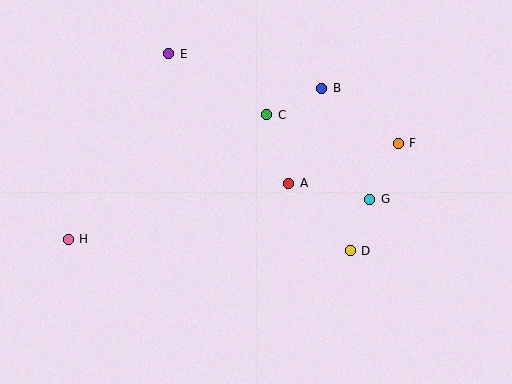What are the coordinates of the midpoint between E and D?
The midpoint between E and D is at (260, 152).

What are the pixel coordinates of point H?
Point H is at (68, 239).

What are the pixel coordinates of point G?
Point G is at (370, 199).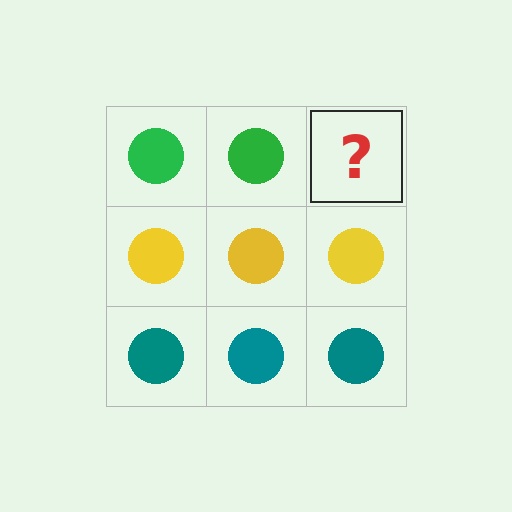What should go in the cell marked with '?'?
The missing cell should contain a green circle.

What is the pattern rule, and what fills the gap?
The rule is that each row has a consistent color. The gap should be filled with a green circle.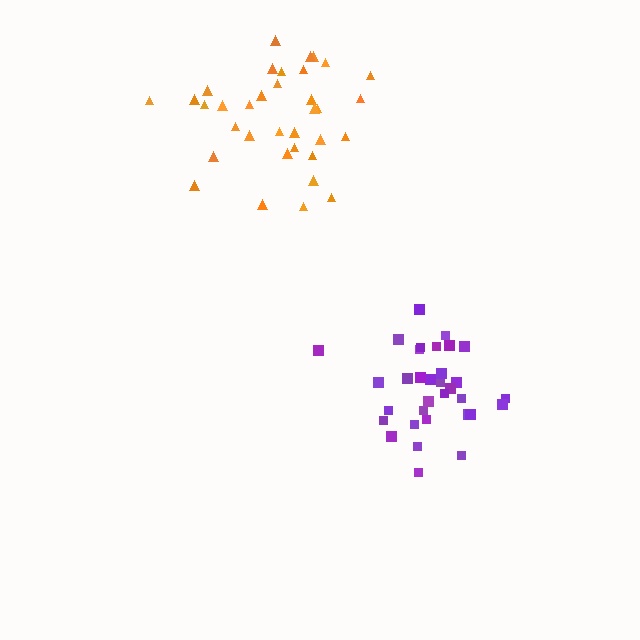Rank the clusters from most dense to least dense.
purple, orange.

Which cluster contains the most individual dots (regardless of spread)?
Orange (35).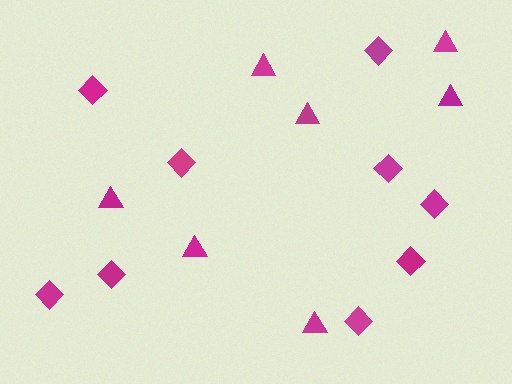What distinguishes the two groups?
There are 2 groups: one group of diamonds (9) and one group of triangles (7).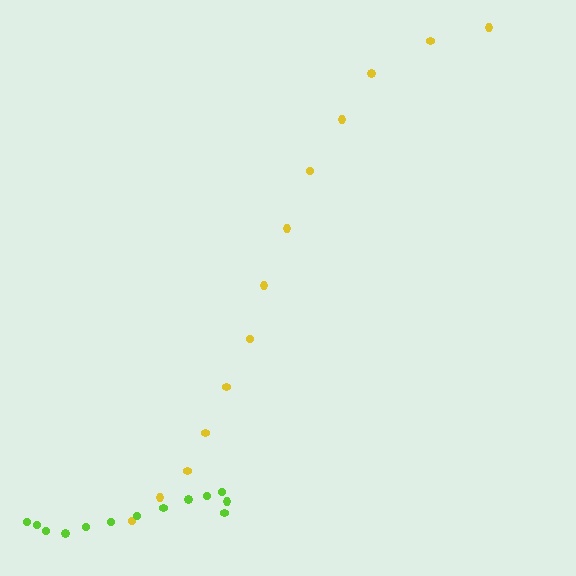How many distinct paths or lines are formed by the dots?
There are 2 distinct paths.